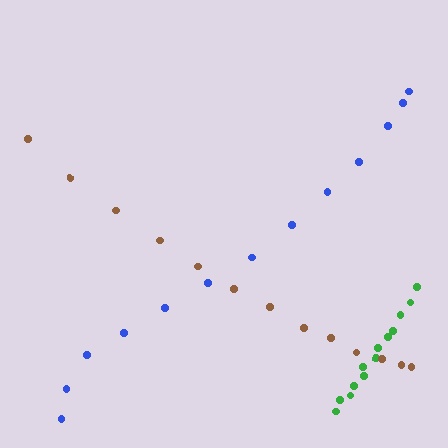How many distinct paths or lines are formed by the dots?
There are 3 distinct paths.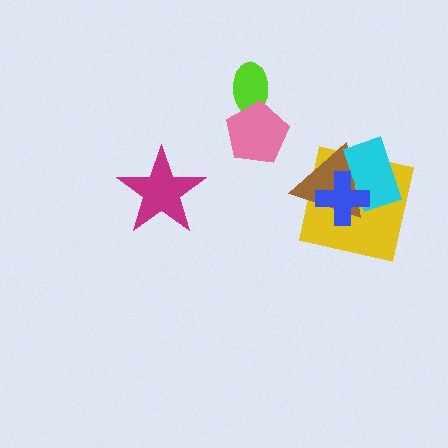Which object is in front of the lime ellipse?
The pink pentagon is in front of the lime ellipse.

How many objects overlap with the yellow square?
3 objects overlap with the yellow square.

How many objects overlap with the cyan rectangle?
3 objects overlap with the cyan rectangle.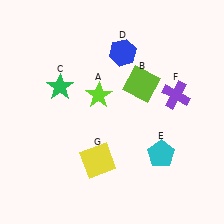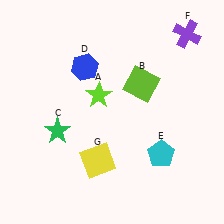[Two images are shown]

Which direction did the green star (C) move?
The green star (C) moved down.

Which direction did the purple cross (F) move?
The purple cross (F) moved up.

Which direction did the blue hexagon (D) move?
The blue hexagon (D) moved left.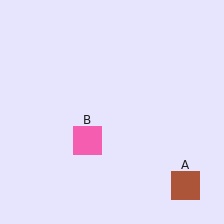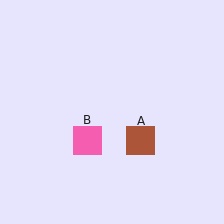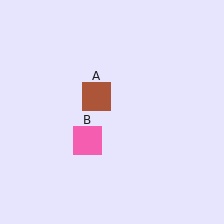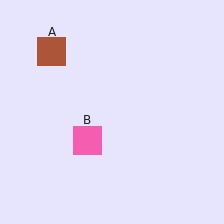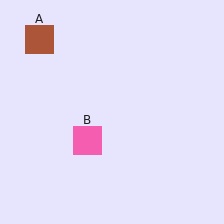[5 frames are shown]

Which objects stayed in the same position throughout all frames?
Pink square (object B) remained stationary.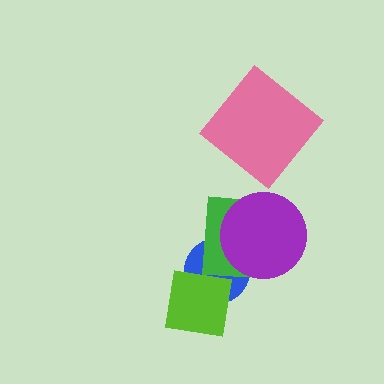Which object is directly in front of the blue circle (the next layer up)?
The green rectangle is directly in front of the blue circle.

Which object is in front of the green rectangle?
The purple circle is in front of the green rectangle.